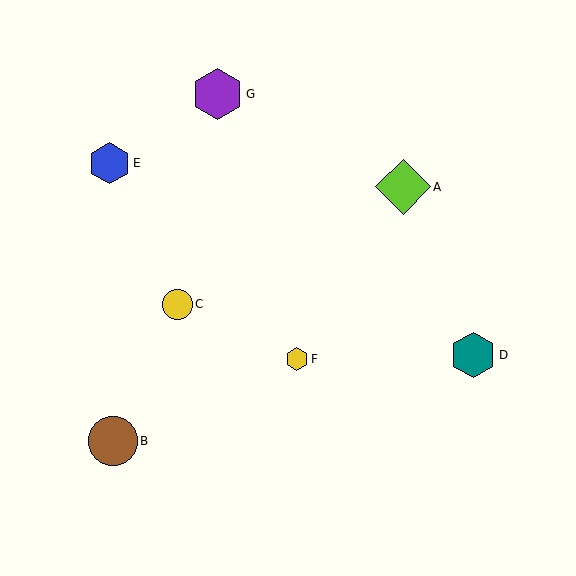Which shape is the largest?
The lime diamond (labeled A) is the largest.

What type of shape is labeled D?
Shape D is a teal hexagon.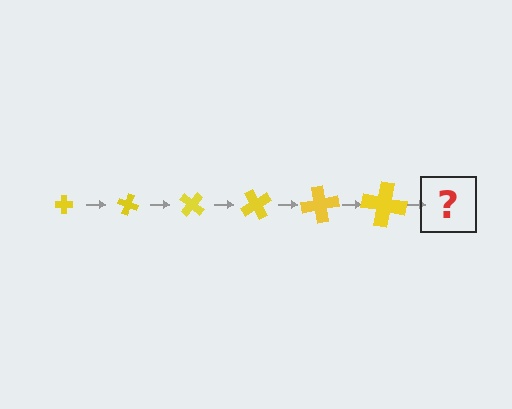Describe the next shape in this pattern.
It should be a cross, larger than the previous one and rotated 120 degrees from the start.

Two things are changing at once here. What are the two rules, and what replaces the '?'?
The two rules are that the cross grows larger each step and it rotates 20 degrees each step. The '?' should be a cross, larger than the previous one and rotated 120 degrees from the start.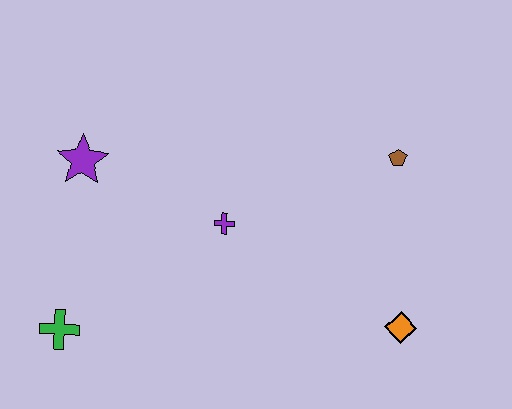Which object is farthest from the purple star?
The orange diamond is farthest from the purple star.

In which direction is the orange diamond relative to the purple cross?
The orange diamond is to the right of the purple cross.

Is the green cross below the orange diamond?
Yes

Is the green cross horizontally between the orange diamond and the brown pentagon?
No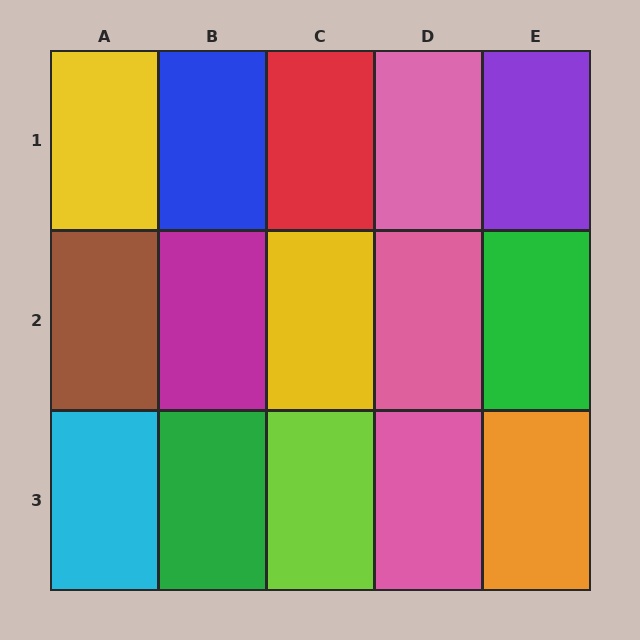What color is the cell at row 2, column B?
Magenta.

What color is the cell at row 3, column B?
Green.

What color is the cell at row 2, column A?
Brown.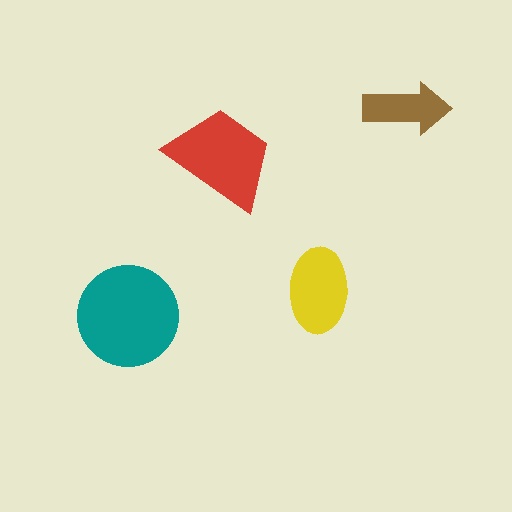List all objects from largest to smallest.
The teal circle, the red trapezoid, the yellow ellipse, the brown arrow.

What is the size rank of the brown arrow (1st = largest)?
4th.